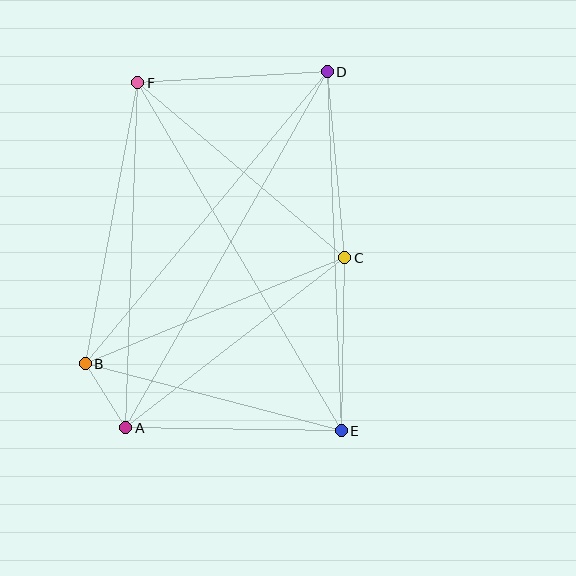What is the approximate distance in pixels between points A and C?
The distance between A and C is approximately 278 pixels.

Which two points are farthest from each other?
Points A and D are farthest from each other.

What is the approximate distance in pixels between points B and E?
The distance between B and E is approximately 265 pixels.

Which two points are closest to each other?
Points A and B are closest to each other.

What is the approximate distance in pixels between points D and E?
The distance between D and E is approximately 359 pixels.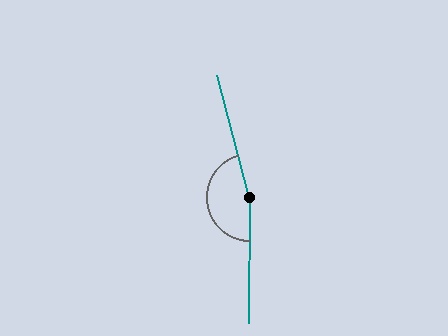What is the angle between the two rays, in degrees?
Approximately 165 degrees.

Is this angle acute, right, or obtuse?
It is obtuse.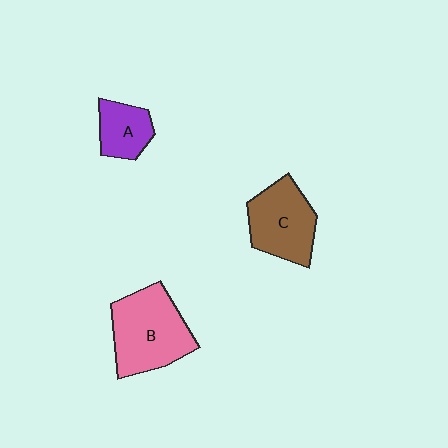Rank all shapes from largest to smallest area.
From largest to smallest: B (pink), C (brown), A (purple).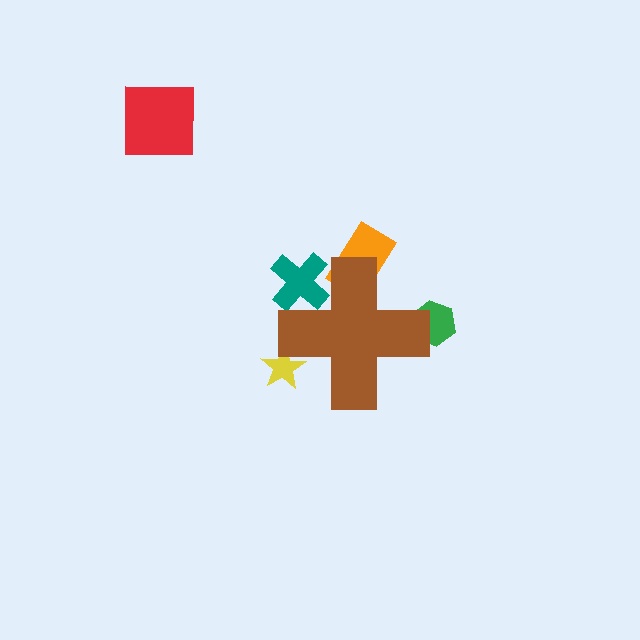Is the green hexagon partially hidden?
Yes, the green hexagon is partially hidden behind the brown cross.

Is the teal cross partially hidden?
Yes, the teal cross is partially hidden behind the brown cross.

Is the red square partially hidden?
No, the red square is fully visible.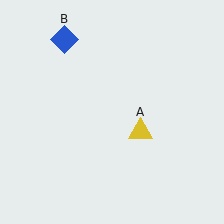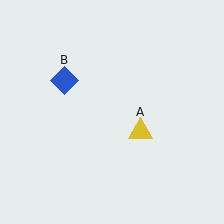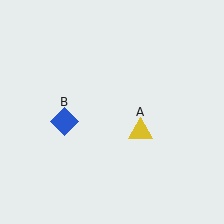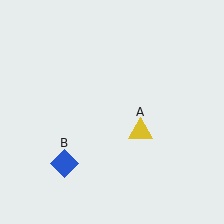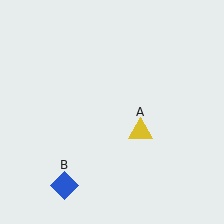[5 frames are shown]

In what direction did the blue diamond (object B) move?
The blue diamond (object B) moved down.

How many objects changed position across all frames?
1 object changed position: blue diamond (object B).